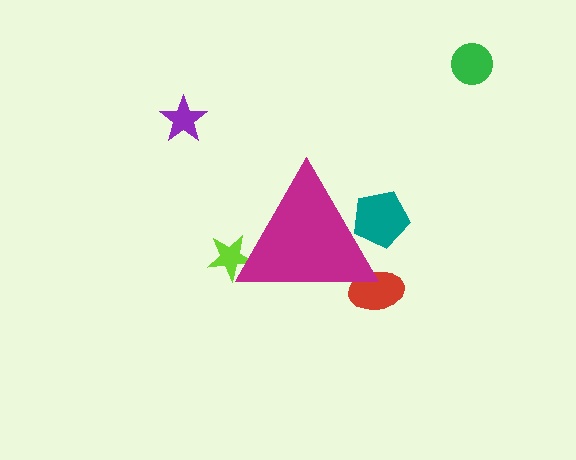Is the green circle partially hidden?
No, the green circle is fully visible.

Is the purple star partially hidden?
No, the purple star is fully visible.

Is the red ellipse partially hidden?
Yes, the red ellipse is partially hidden behind the magenta triangle.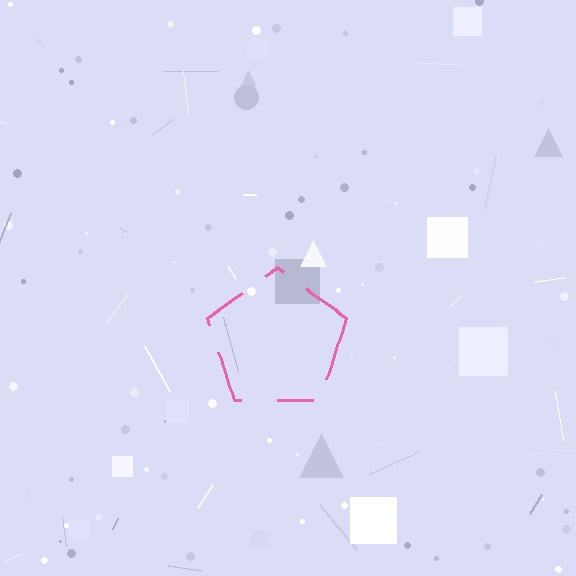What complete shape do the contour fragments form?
The contour fragments form a pentagon.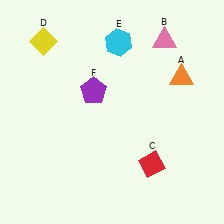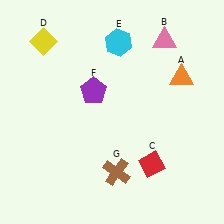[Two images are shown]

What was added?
A brown cross (G) was added in Image 2.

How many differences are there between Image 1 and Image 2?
There is 1 difference between the two images.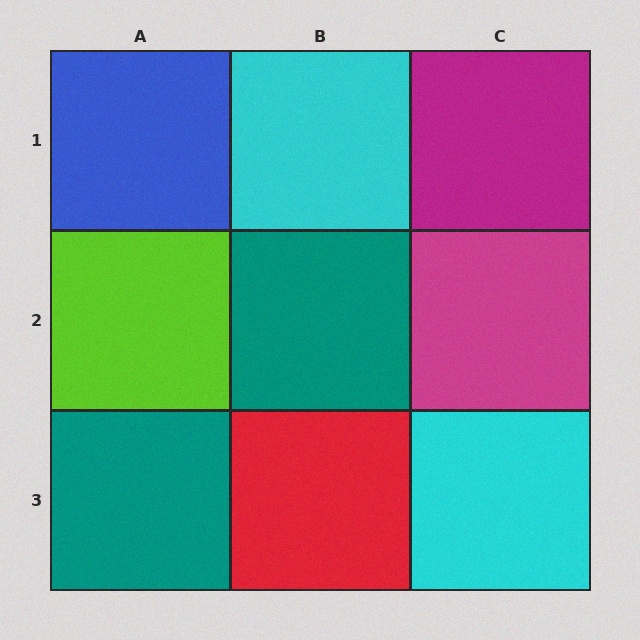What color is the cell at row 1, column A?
Blue.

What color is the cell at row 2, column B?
Teal.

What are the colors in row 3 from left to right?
Teal, red, cyan.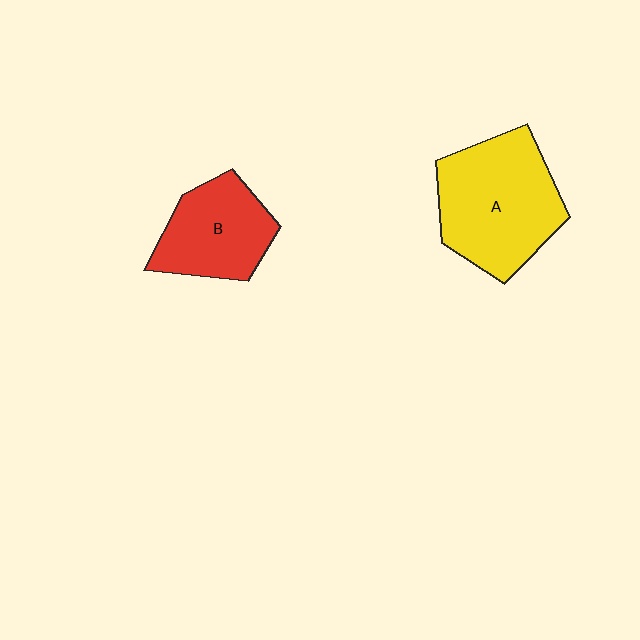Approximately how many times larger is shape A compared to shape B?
Approximately 1.5 times.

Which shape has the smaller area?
Shape B (red).